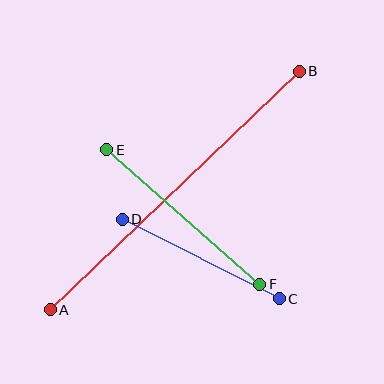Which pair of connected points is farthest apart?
Points A and B are farthest apart.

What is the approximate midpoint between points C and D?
The midpoint is at approximately (201, 259) pixels.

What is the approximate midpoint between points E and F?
The midpoint is at approximately (183, 217) pixels.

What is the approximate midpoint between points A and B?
The midpoint is at approximately (175, 191) pixels.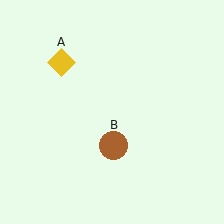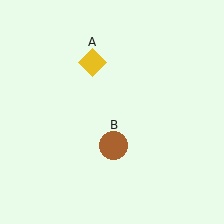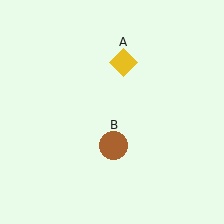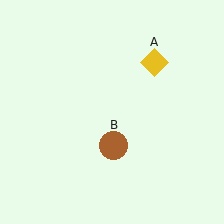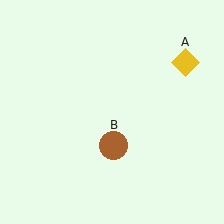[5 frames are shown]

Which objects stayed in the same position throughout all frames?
Brown circle (object B) remained stationary.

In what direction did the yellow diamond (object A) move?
The yellow diamond (object A) moved right.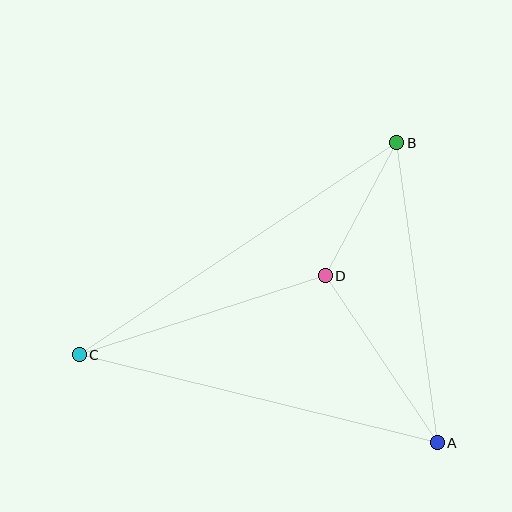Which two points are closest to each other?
Points B and D are closest to each other.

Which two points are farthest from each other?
Points B and C are farthest from each other.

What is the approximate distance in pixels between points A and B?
The distance between A and B is approximately 303 pixels.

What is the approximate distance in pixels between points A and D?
The distance between A and D is approximately 201 pixels.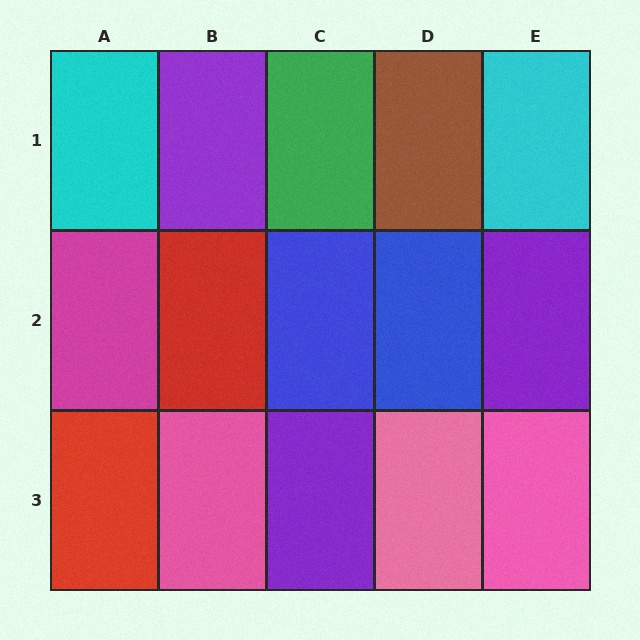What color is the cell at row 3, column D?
Pink.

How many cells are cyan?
2 cells are cyan.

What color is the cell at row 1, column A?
Cyan.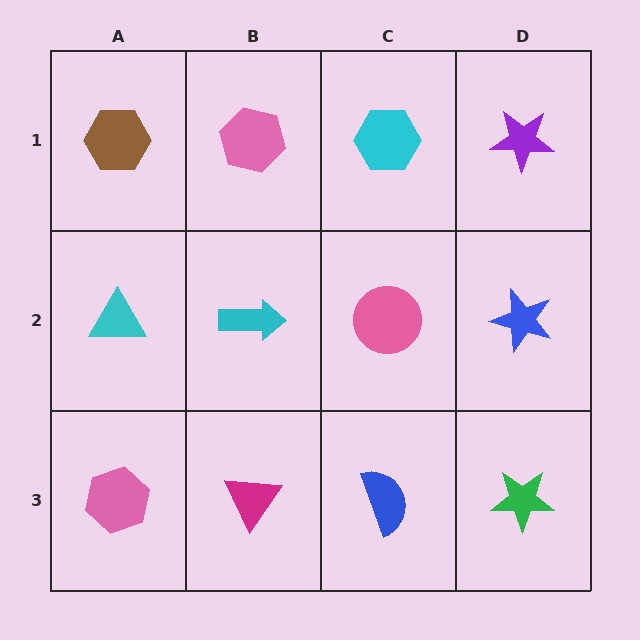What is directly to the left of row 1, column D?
A cyan hexagon.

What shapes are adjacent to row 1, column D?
A blue star (row 2, column D), a cyan hexagon (row 1, column C).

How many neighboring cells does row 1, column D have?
2.